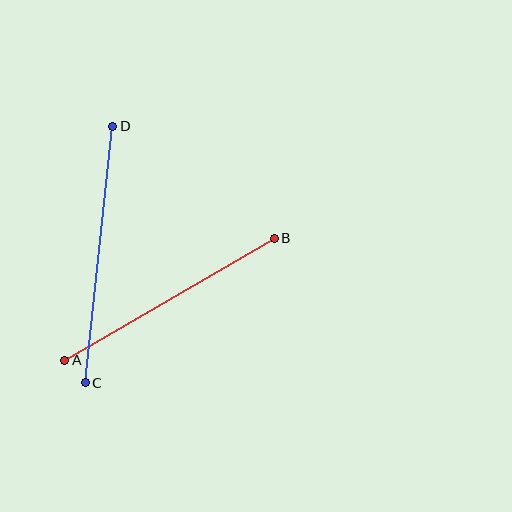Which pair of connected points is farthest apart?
Points C and D are farthest apart.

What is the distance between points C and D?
The distance is approximately 258 pixels.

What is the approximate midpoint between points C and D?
The midpoint is at approximately (99, 255) pixels.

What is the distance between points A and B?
The distance is approximately 242 pixels.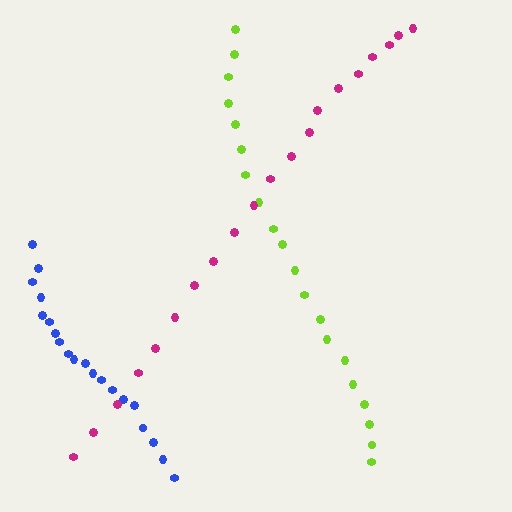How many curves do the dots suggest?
There are 3 distinct paths.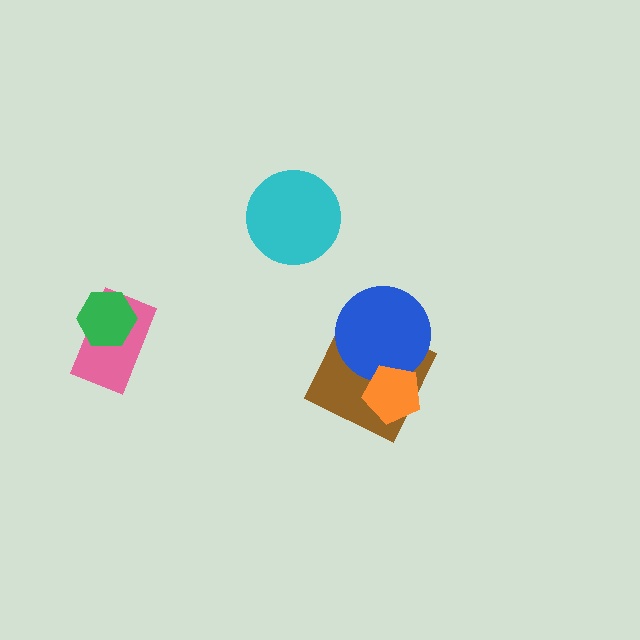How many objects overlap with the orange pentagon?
2 objects overlap with the orange pentagon.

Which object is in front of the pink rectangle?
The green hexagon is in front of the pink rectangle.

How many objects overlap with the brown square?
2 objects overlap with the brown square.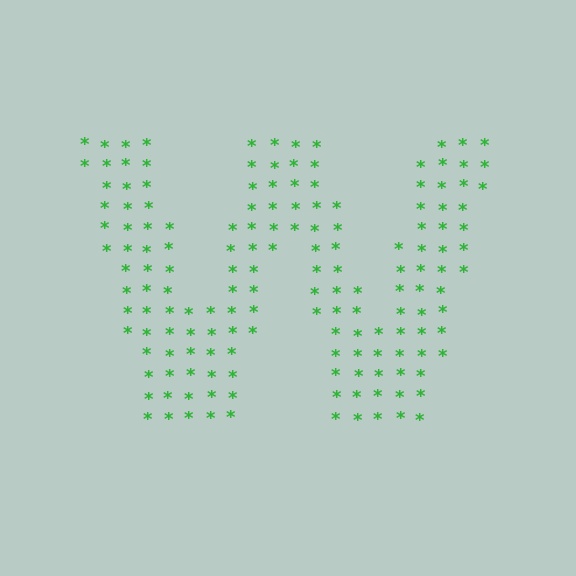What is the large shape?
The large shape is the letter W.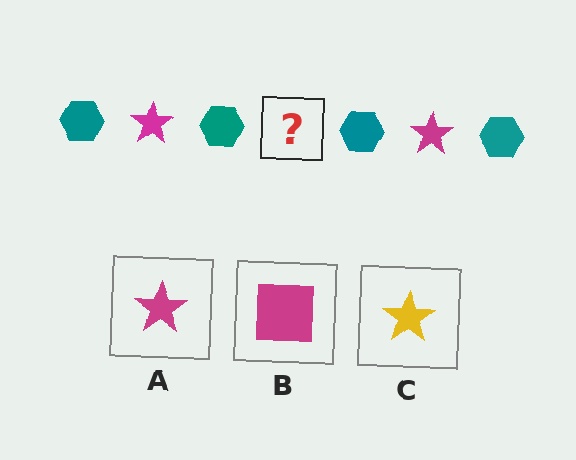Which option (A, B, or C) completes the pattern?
A.